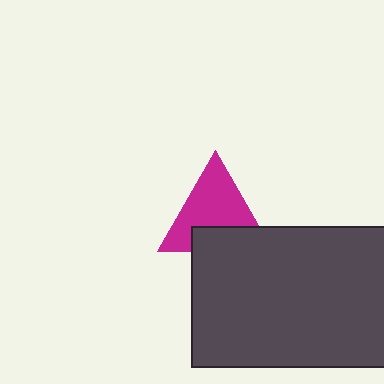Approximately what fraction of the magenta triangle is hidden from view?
Roughly 33% of the magenta triangle is hidden behind the dark gray rectangle.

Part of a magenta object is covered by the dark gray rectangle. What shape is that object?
It is a triangle.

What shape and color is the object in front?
The object in front is a dark gray rectangle.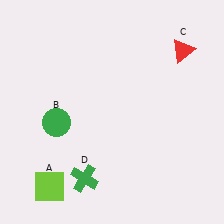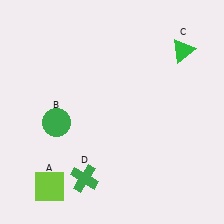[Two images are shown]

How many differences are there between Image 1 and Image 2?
There is 1 difference between the two images.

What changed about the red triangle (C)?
In Image 1, C is red. In Image 2, it changed to green.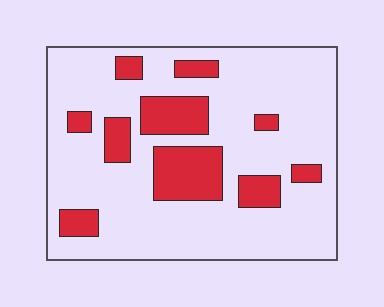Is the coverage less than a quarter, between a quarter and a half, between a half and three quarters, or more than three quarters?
Less than a quarter.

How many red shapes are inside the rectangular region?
10.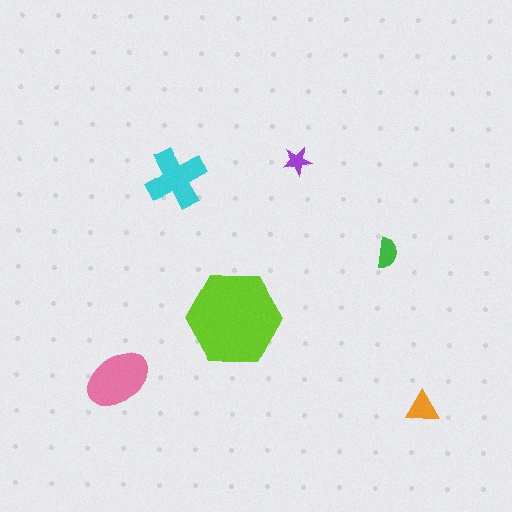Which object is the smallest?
The purple star.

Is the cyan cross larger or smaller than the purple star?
Larger.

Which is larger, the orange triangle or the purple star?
The orange triangle.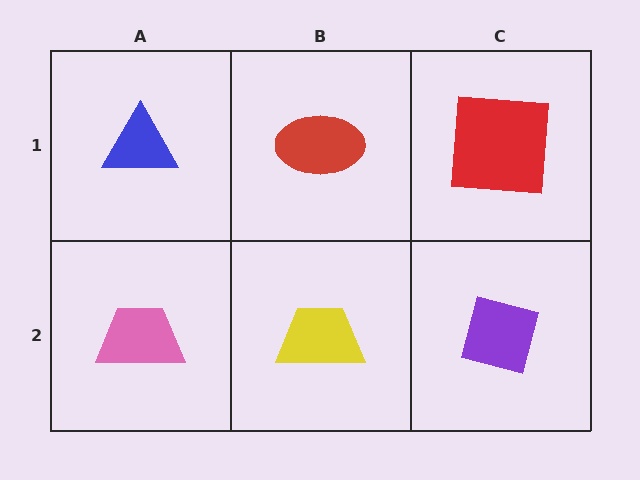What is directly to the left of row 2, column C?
A yellow trapezoid.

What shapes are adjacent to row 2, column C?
A red square (row 1, column C), a yellow trapezoid (row 2, column B).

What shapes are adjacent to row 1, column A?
A pink trapezoid (row 2, column A), a red ellipse (row 1, column B).